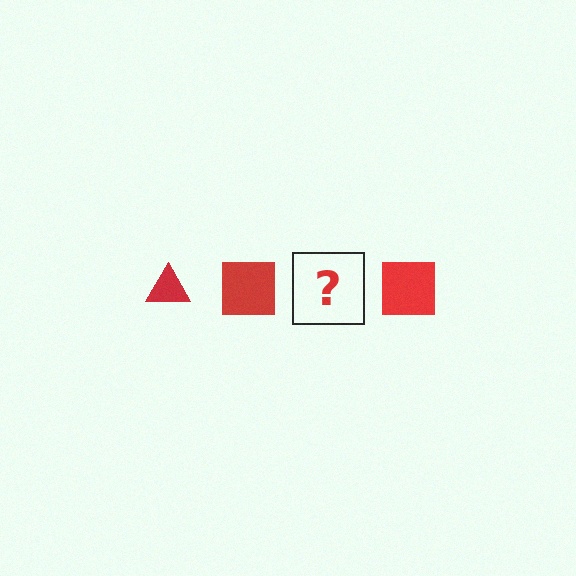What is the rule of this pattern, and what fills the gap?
The rule is that the pattern cycles through triangle, square shapes in red. The gap should be filled with a red triangle.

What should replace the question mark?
The question mark should be replaced with a red triangle.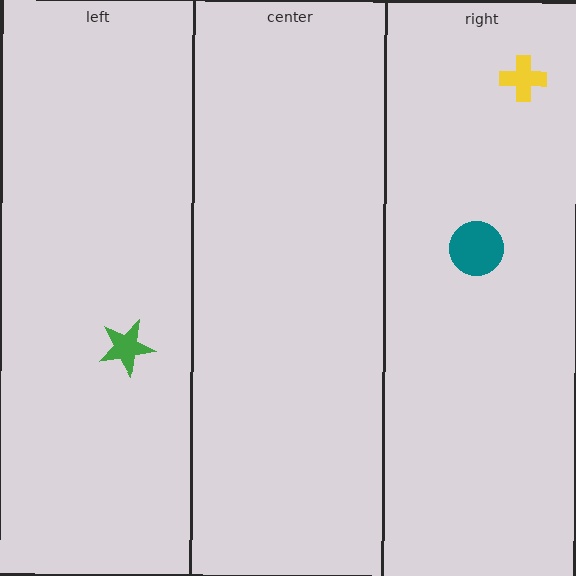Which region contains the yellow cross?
The right region.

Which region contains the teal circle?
The right region.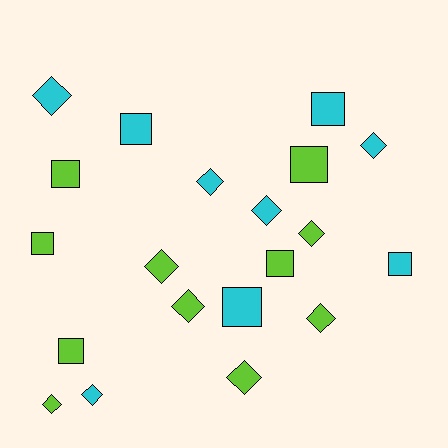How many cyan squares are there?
There are 4 cyan squares.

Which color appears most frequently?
Lime, with 11 objects.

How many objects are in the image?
There are 20 objects.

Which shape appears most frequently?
Diamond, with 11 objects.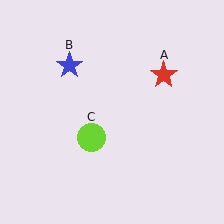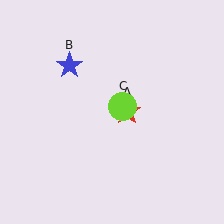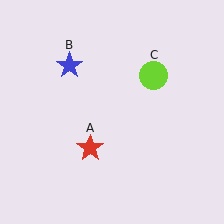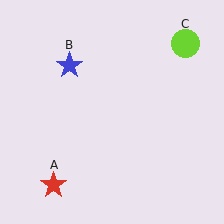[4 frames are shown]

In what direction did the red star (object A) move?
The red star (object A) moved down and to the left.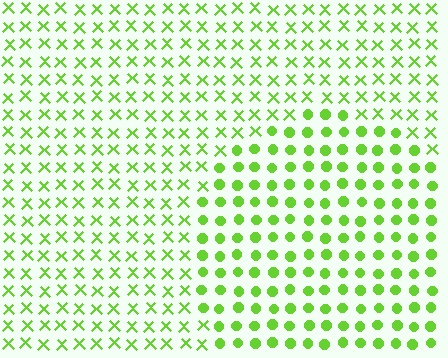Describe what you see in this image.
The image is filled with small lime elements arranged in a uniform grid. A circle-shaped region contains circles, while the surrounding area contains X marks. The boundary is defined purely by the change in element shape.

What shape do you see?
I see a circle.